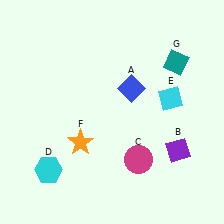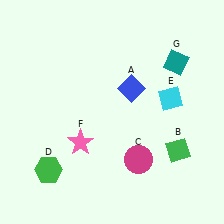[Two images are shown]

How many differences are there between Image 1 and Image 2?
There are 3 differences between the two images.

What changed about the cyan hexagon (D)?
In Image 1, D is cyan. In Image 2, it changed to green.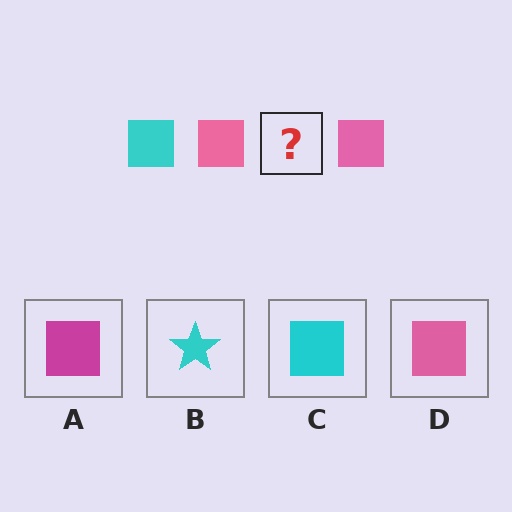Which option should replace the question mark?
Option C.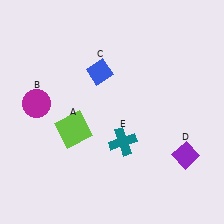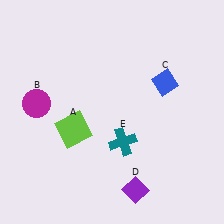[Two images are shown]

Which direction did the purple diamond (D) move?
The purple diamond (D) moved left.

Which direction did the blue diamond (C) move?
The blue diamond (C) moved right.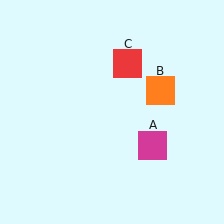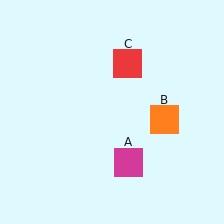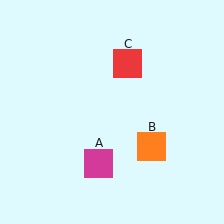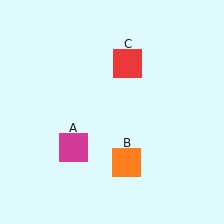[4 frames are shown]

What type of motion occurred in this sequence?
The magenta square (object A), orange square (object B) rotated clockwise around the center of the scene.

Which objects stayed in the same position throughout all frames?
Red square (object C) remained stationary.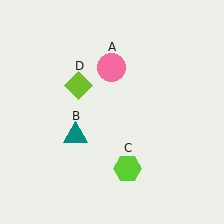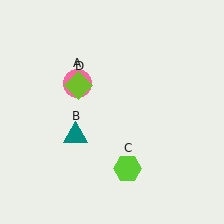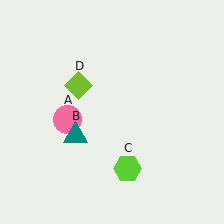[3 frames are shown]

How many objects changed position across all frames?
1 object changed position: pink circle (object A).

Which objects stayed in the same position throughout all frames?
Teal triangle (object B) and lime hexagon (object C) and lime diamond (object D) remained stationary.